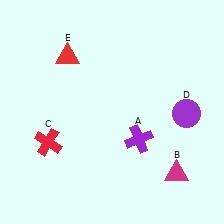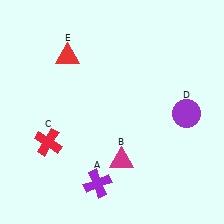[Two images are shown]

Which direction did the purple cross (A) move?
The purple cross (A) moved down.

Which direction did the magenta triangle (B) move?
The magenta triangle (B) moved left.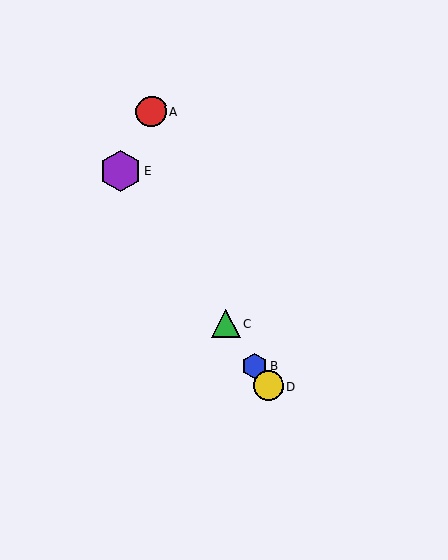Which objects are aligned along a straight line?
Objects B, C, D, E are aligned along a straight line.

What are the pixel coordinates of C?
Object C is at (225, 324).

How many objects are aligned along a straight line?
4 objects (B, C, D, E) are aligned along a straight line.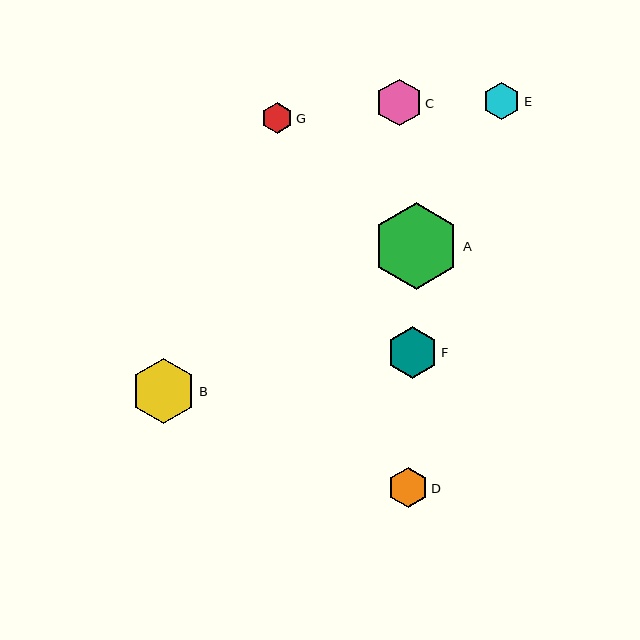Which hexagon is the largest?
Hexagon A is the largest with a size of approximately 87 pixels.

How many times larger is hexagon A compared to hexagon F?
Hexagon A is approximately 1.7 times the size of hexagon F.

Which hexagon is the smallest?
Hexagon G is the smallest with a size of approximately 31 pixels.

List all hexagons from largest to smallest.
From largest to smallest: A, B, F, C, D, E, G.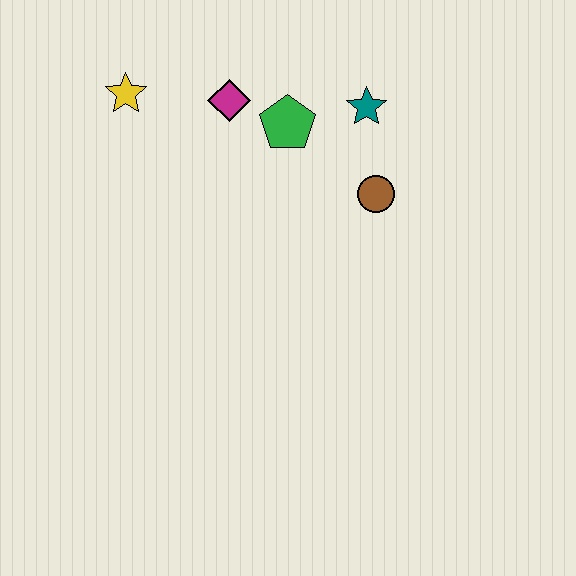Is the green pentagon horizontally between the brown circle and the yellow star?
Yes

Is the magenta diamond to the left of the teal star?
Yes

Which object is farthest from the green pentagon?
The yellow star is farthest from the green pentagon.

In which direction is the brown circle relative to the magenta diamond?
The brown circle is to the right of the magenta diamond.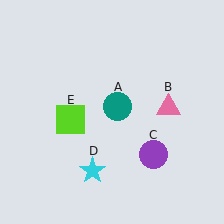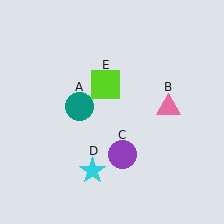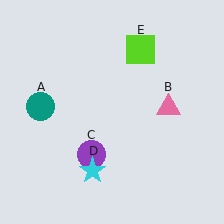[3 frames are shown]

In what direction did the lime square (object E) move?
The lime square (object E) moved up and to the right.